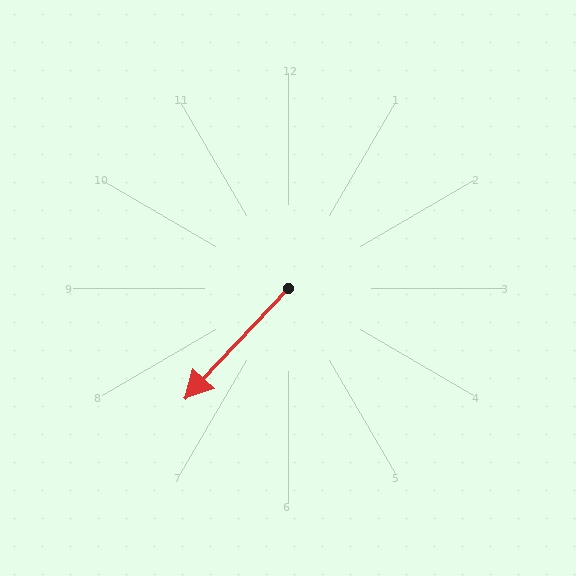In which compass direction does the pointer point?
Southwest.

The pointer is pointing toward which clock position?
Roughly 7 o'clock.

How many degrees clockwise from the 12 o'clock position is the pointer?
Approximately 223 degrees.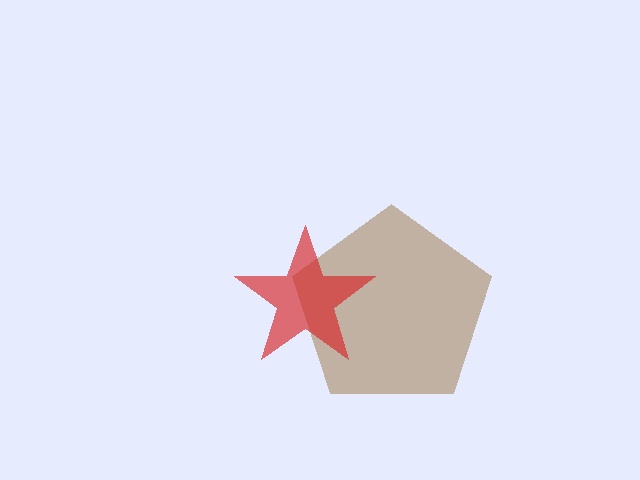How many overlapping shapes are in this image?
There are 2 overlapping shapes in the image.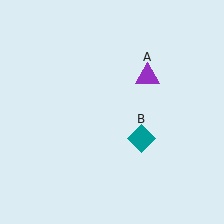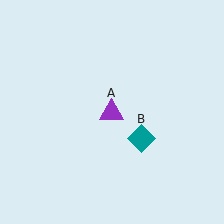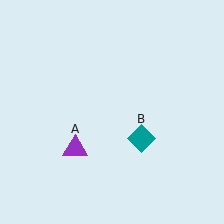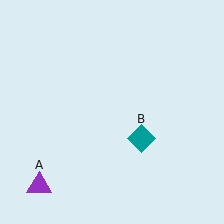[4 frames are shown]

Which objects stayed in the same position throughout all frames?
Teal diamond (object B) remained stationary.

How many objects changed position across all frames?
1 object changed position: purple triangle (object A).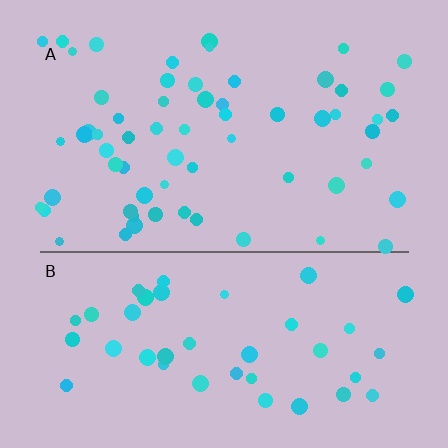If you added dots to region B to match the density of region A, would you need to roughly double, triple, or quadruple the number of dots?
Approximately double.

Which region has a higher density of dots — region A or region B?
A (the top).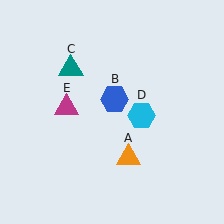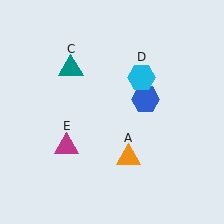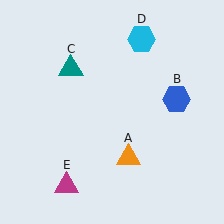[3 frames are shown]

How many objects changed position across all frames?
3 objects changed position: blue hexagon (object B), cyan hexagon (object D), magenta triangle (object E).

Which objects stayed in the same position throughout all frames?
Orange triangle (object A) and teal triangle (object C) remained stationary.